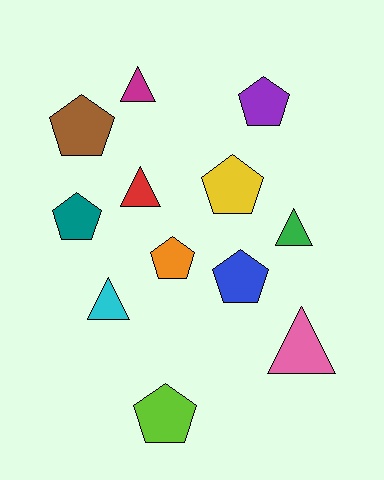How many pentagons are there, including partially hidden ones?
There are 7 pentagons.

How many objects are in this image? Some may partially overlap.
There are 12 objects.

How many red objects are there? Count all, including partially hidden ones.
There is 1 red object.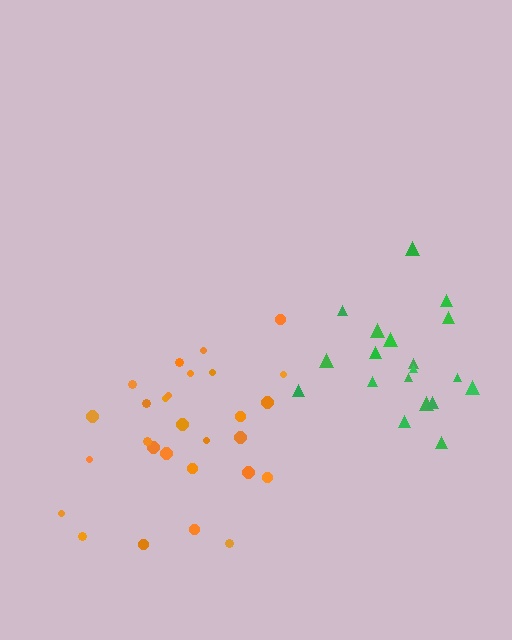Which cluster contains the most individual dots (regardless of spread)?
Orange (28).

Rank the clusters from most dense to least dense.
green, orange.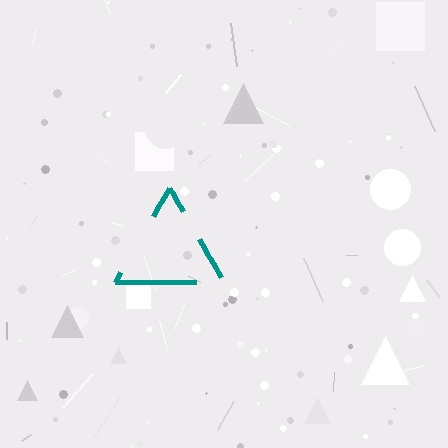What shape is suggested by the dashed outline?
The dashed outline suggests a triangle.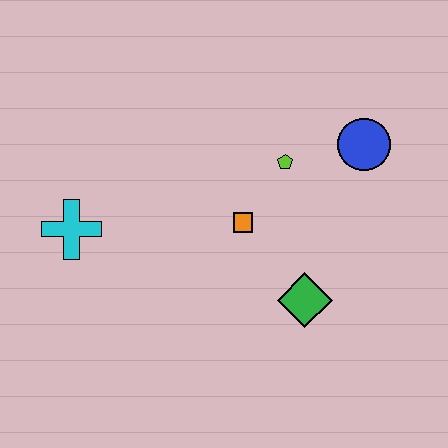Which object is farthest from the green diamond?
The cyan cross is farthest from the green diamond.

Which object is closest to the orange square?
The lime pentagon is closest to the orange square.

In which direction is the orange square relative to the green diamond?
The orange square is above the green diamond.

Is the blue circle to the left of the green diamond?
No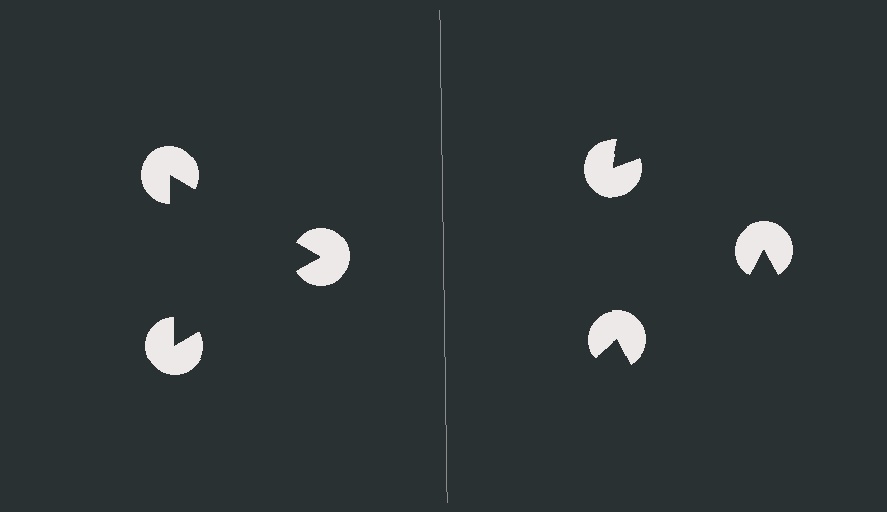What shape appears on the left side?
An illusory triangle.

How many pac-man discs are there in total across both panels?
6 — 3 on each side.